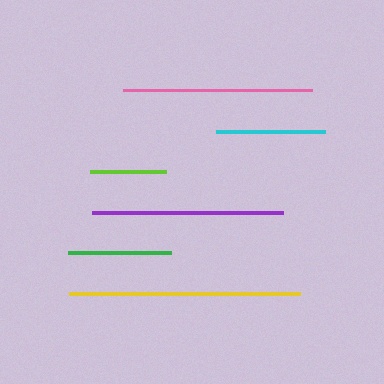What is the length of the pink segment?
The pink segment is approximately 189 pixels long.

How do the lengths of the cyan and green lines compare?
The cyan and green lines are approximately the same length.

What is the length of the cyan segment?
The cyan segment is approximately 110 pixels long.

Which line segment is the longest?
The yellow line is the longest at approximately 231 pixels.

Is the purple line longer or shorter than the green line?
The purple line is longer than the green line.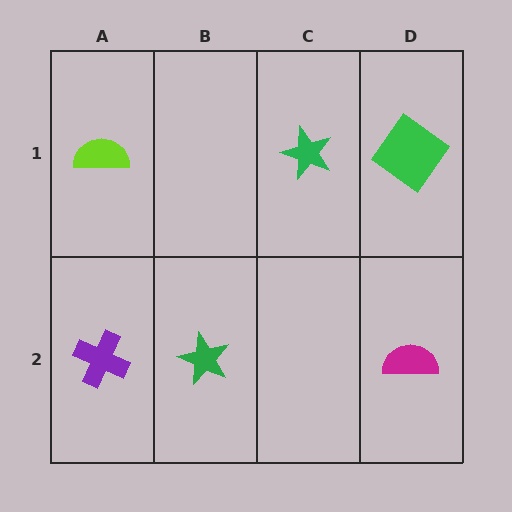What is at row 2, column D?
A magenta semicircle.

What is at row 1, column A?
A lime semicircle.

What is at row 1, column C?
A green star.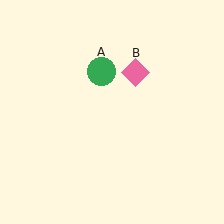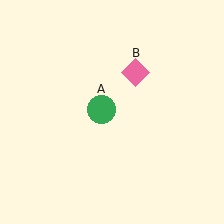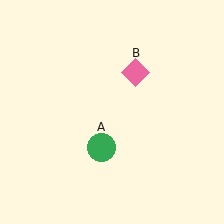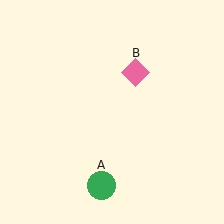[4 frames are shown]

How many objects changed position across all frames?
1 object changed position: green circle (object A).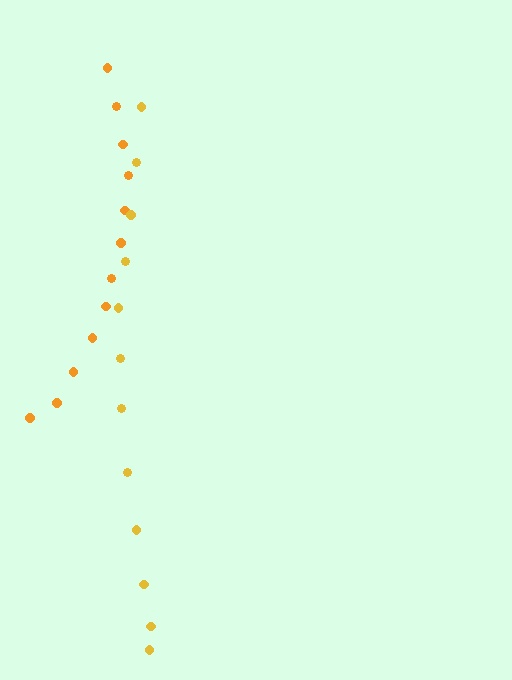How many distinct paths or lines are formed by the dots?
There are 2 distinct paths.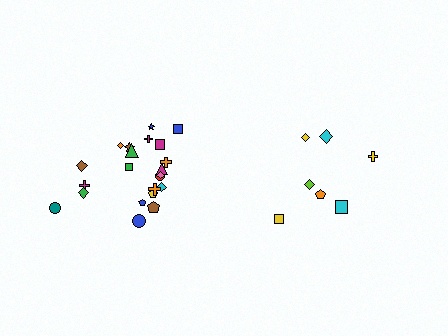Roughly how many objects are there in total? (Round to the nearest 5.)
Roughly 30 objects in total.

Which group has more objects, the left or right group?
The left group.